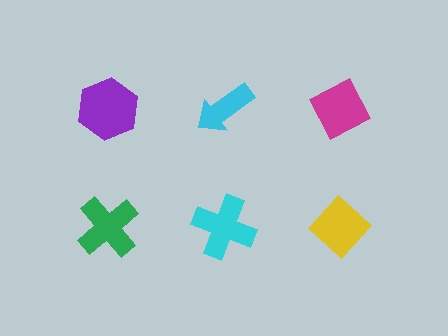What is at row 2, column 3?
A yellow diamond.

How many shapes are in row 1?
3 shapes.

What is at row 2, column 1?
A green cross.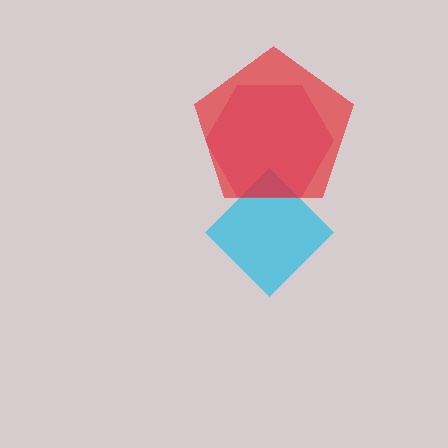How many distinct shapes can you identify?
There are 3 distinct shapes: a cyan diamond, a magenta hexagon, a red pentagon.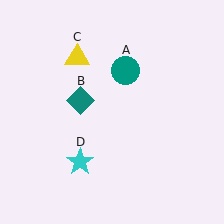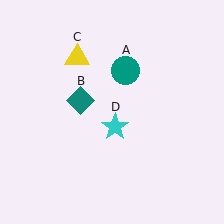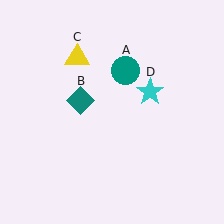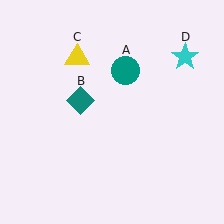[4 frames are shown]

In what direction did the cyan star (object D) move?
The cyan star (object D) moved up and to the right.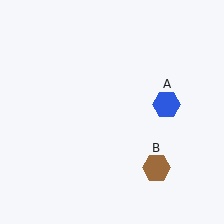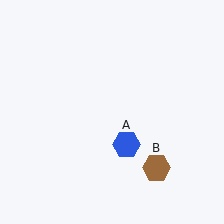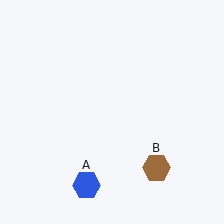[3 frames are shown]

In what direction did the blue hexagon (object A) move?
The blue hexagon (object A) moved down and to the left.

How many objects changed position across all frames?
1 object changed position: blue hexagon (object A).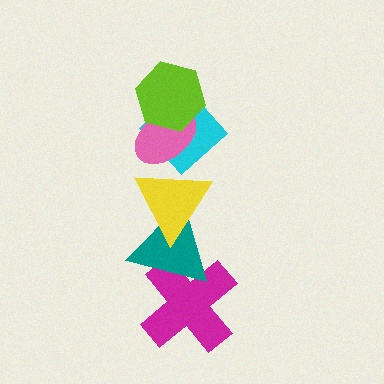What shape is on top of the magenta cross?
The teal triangle is on top of the magenta cross.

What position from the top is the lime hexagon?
The lime hexagon is 1st from the top.